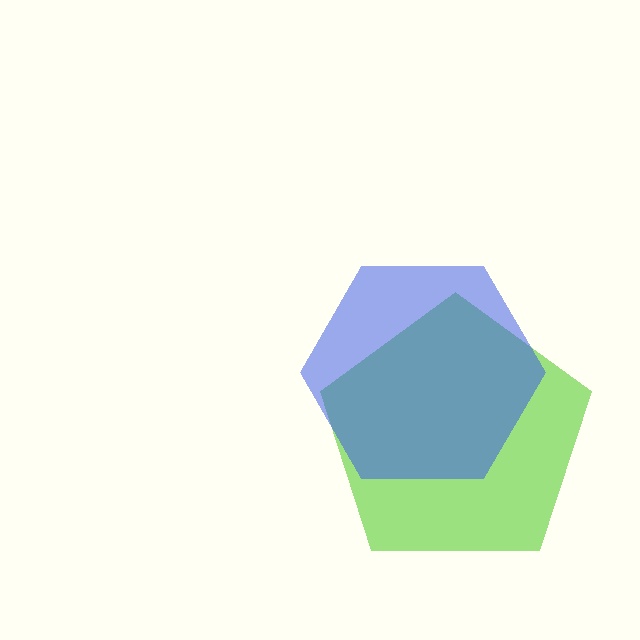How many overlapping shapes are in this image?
There are 2 overlapping shapes in the image.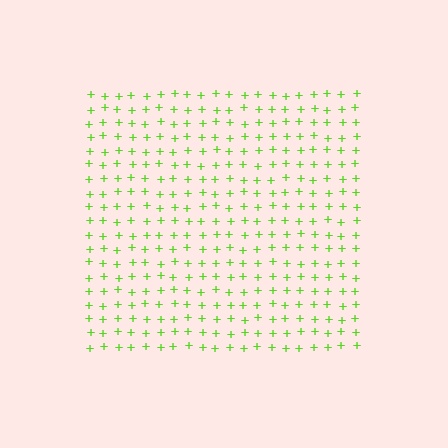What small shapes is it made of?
It is made of small plus signs.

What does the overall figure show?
The overall figure shows a square.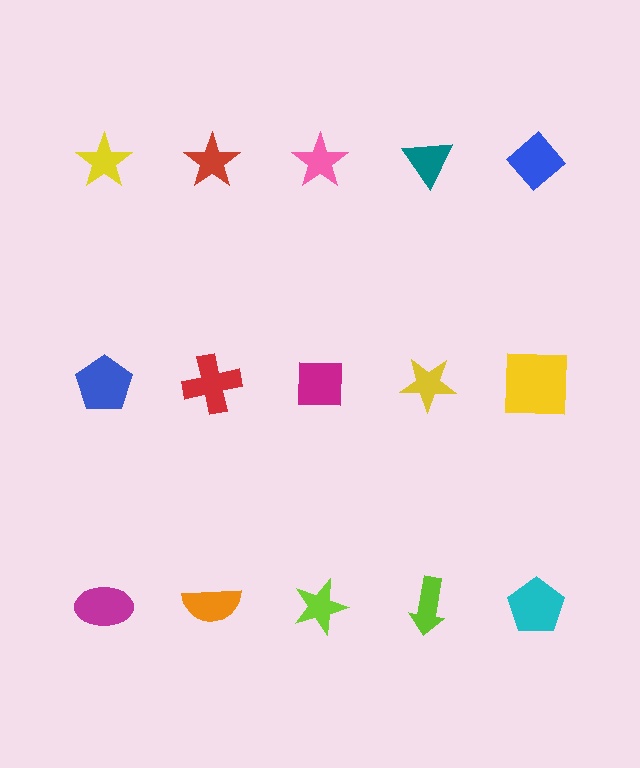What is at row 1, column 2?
A red star.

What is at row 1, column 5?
A blue diamond.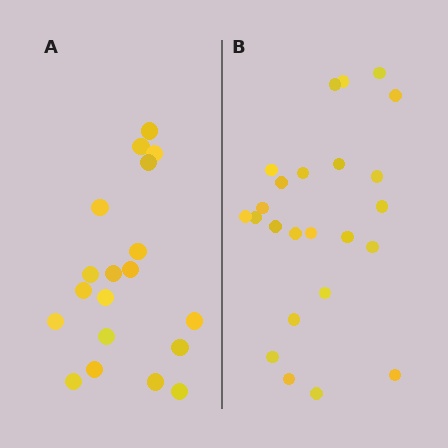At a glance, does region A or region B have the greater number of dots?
Region B (the right region) has more dots.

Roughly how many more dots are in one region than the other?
Region B has about 5 more dots than region A.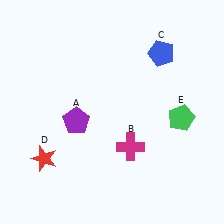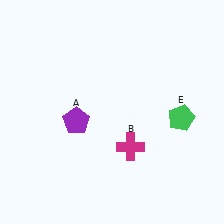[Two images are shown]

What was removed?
The blue pentagon (C), the red star (D) were removed in Image 2.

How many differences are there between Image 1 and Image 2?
There are 2 differences between the two images.